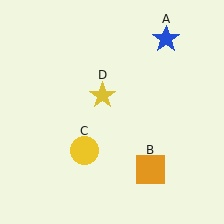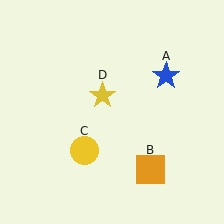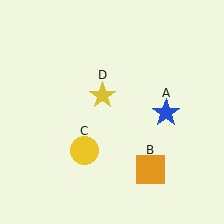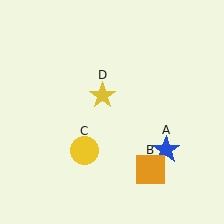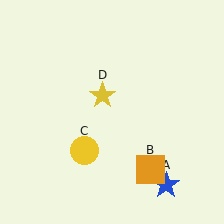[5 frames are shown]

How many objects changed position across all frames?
1 object changed position: blue star (object A).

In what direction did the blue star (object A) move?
The blue star (object A) moved down.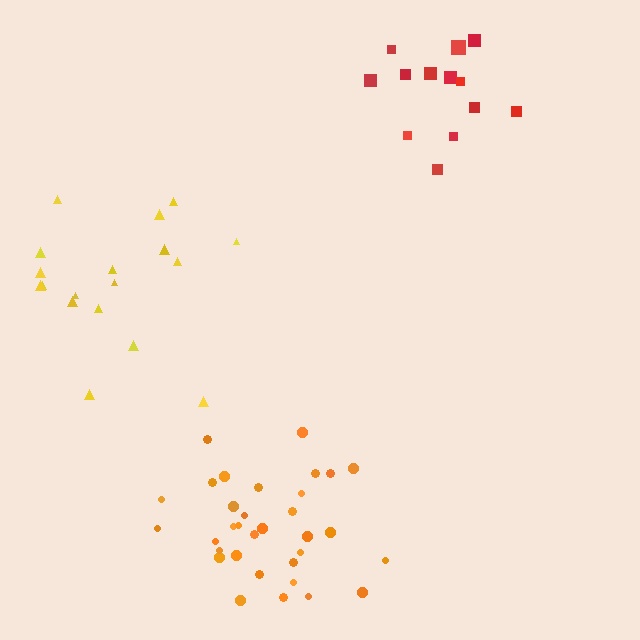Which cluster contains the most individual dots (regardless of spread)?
Orange (33).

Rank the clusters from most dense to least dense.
orange, red, yellow.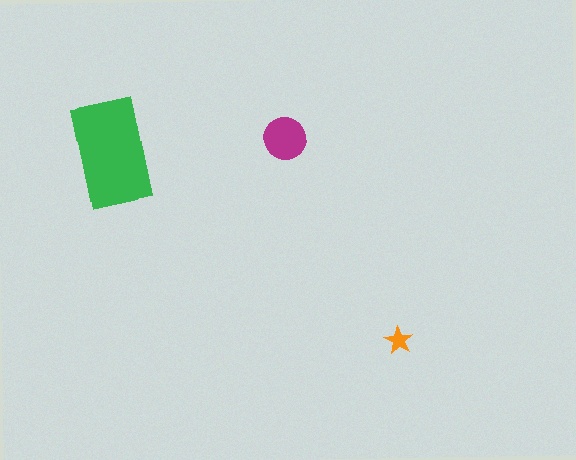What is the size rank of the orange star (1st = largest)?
3rd.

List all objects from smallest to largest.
The orange star, the magenta circle, the green rectangle.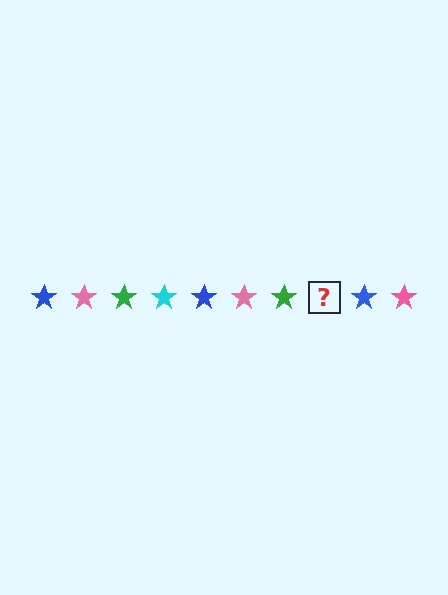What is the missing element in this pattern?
The missing element is a cyan star.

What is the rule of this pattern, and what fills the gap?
The rule is that the pattern cycles through blue, pink, green, cyan stars. The gap should be filled with a cyan star.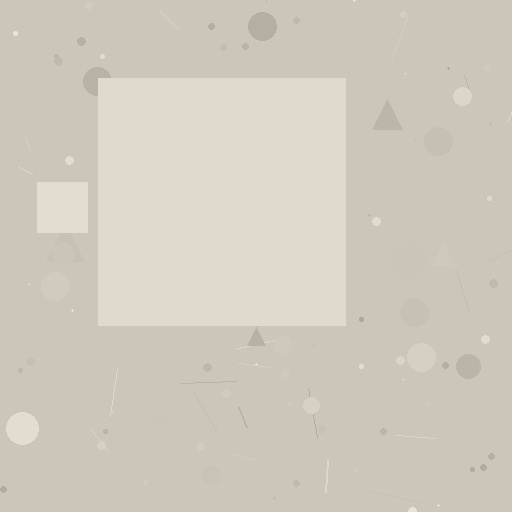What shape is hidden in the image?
A square is hidden in the image.